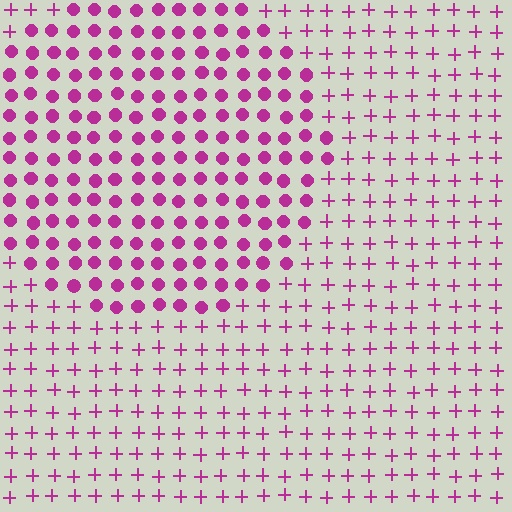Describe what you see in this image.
The image is filled with small magenta elements arranged in a uniform grid. A circle-shaped region contains circles, while the surrounding area contains plus signs. The boundary is defined purely by the change in element shape.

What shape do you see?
I see a circle.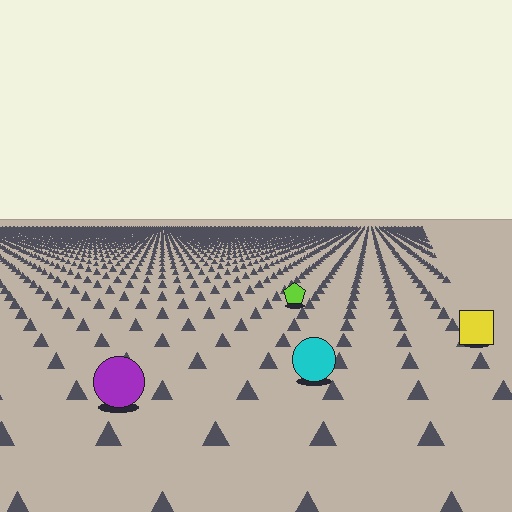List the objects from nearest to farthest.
From nearest to farthest: the purple circle, the cyan circle, the yellow square, the lime pentagon.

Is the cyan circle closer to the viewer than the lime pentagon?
Yes. The cyan circle is closer — you can tell from the texture gradient: the ground texture is coarser near it.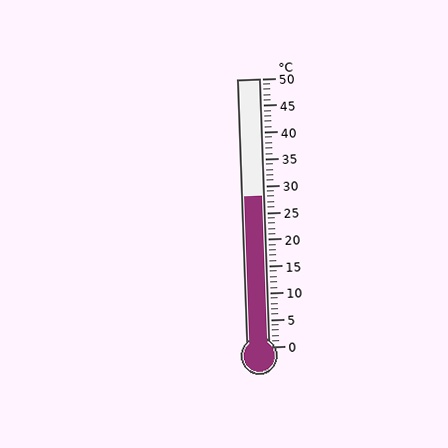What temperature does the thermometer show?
The thermometer shows approximately 28°C.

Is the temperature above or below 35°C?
The temperature is below 35°C.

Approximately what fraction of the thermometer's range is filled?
The thermometer is filled to approximately 55% of its range.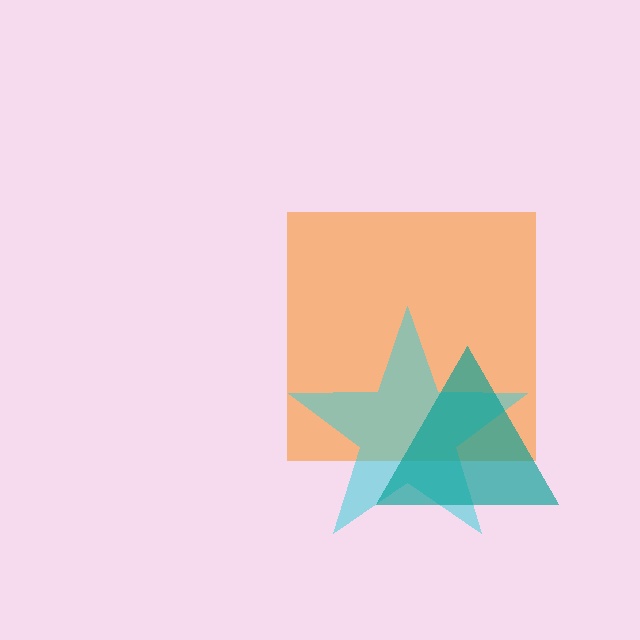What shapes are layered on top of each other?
The layered shapes are: an orange square, a cyan star, a teal triangle.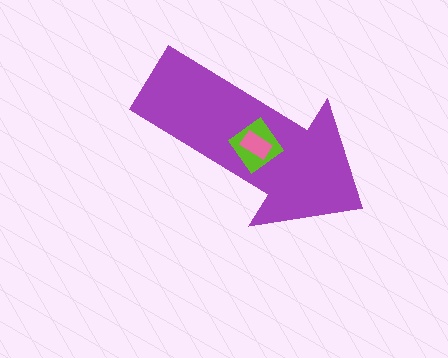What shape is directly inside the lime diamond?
The pink rectangle.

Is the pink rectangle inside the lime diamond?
Yes.